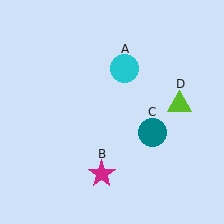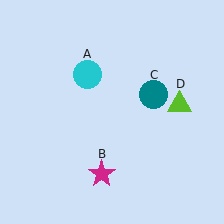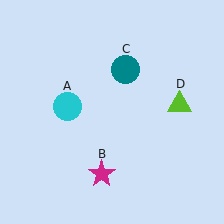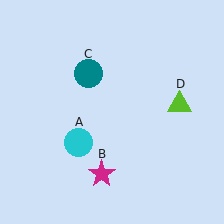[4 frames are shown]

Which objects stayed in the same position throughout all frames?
Magenta star (object B) and lime triangle (object D) remained stationary.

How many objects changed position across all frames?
2 objects changed position: cyan circle (object A), teal circle (object C).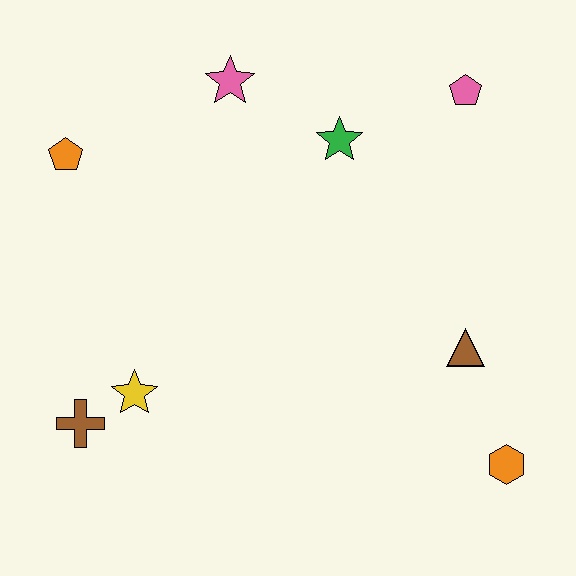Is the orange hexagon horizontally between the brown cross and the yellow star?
No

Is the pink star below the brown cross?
No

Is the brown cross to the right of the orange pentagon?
Yes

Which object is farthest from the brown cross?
The pink pentagon is farthest from the brown cross.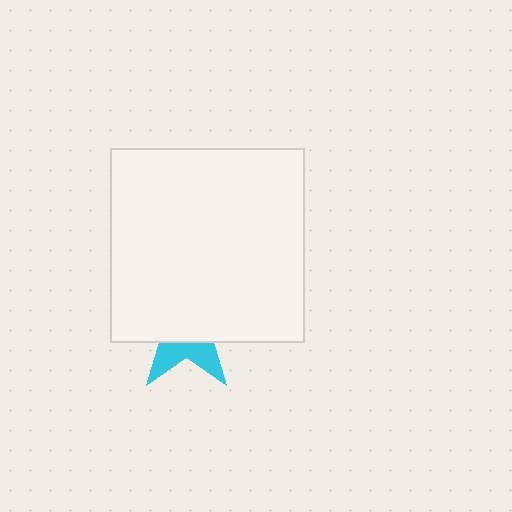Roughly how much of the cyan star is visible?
A small part of it is visible (roughly 32%).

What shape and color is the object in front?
The object in front is a white square.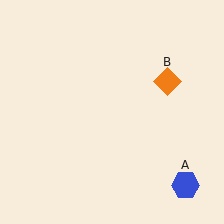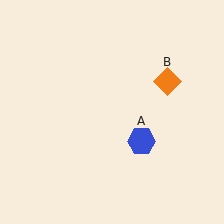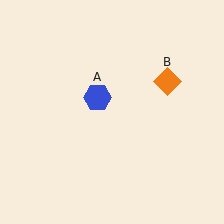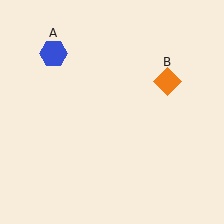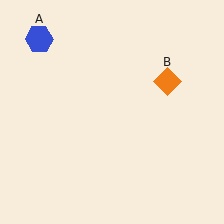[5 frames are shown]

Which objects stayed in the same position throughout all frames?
Orange diamond (object B) remained stationary.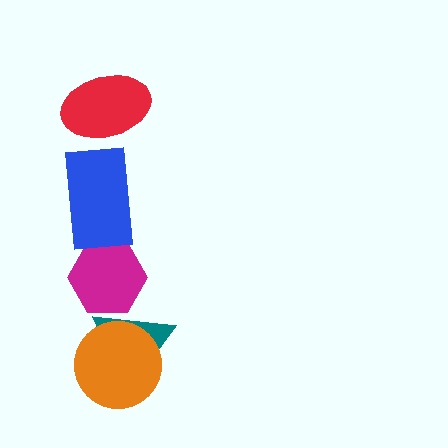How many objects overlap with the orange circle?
1 object overlaps with the orange circle.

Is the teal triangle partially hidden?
Yes, it is partially covered by another shape.